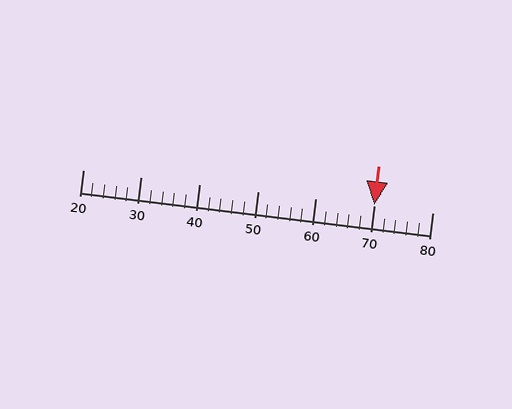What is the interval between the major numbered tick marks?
The major tick marks are spaced 10 units apart.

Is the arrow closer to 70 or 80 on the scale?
The arrow is closer to 70.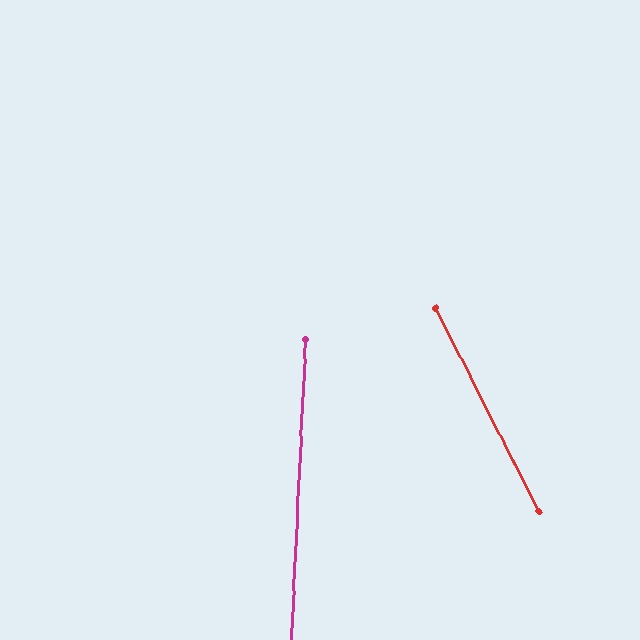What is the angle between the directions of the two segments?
Approximately 30 degrees.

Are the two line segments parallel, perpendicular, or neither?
Neither parallel nor perpendicular — they differ by about 30°.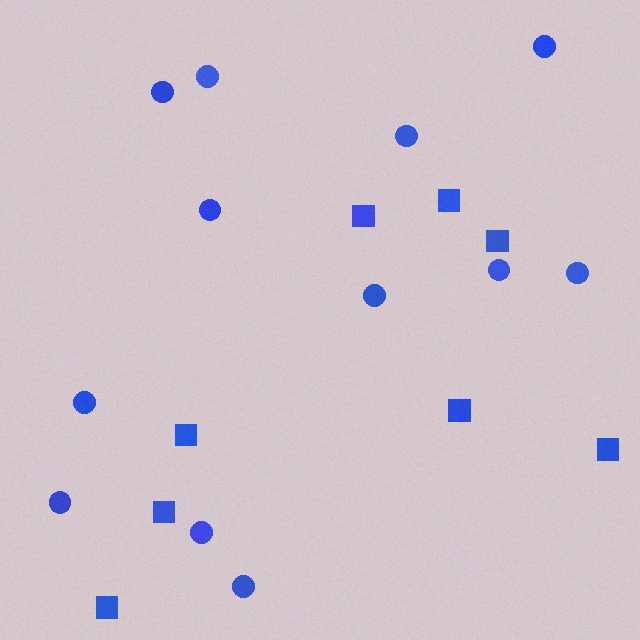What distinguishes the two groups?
There are 2 groups: one group of squares (8) and one group of circles (12).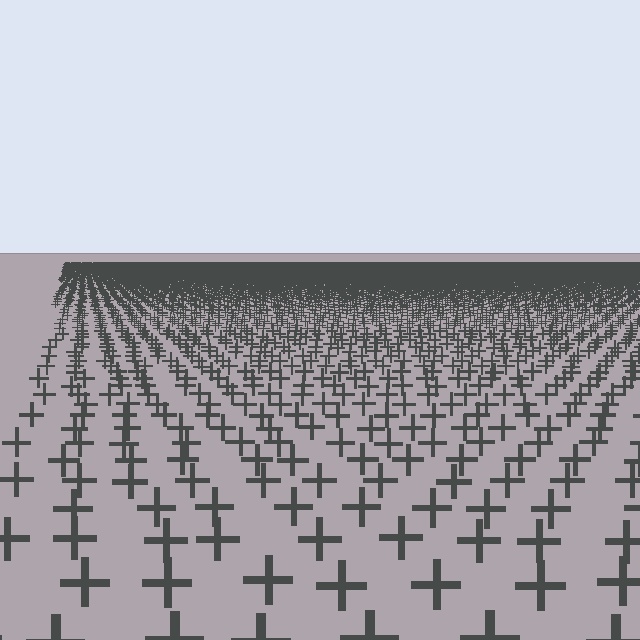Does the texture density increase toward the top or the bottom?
Density increases toward the top.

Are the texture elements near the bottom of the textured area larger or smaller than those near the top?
Larger. Near the bottom, elements are closer to the viewer and appear at a bigger on-screen size.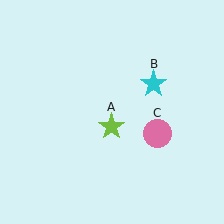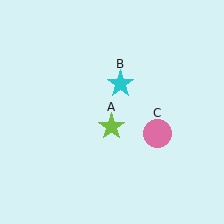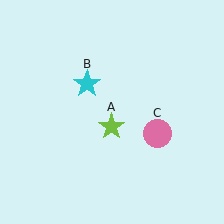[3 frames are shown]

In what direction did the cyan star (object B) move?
The cyan star (object B) moved left.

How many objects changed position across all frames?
1 object changed position: cyan star (object B).